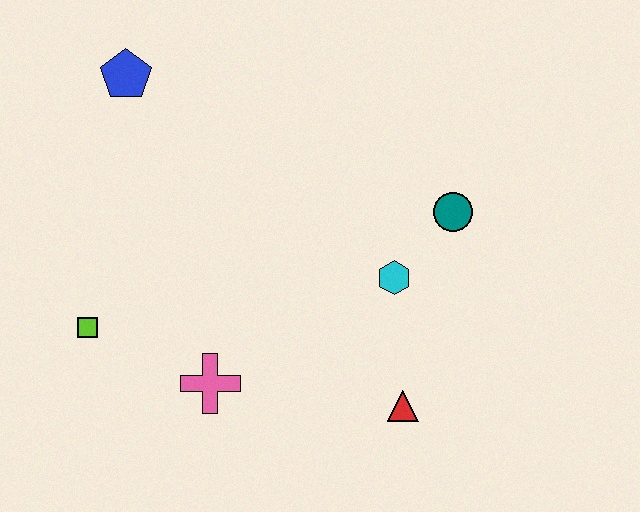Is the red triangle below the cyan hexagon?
Yes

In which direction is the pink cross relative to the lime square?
The pink cross is to the right of the lime square.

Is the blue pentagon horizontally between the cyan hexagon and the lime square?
Yes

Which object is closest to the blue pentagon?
The lime square is closest to the blue pentagon.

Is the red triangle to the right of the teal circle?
No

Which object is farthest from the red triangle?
The blue pentagon is farthest from the red triangle.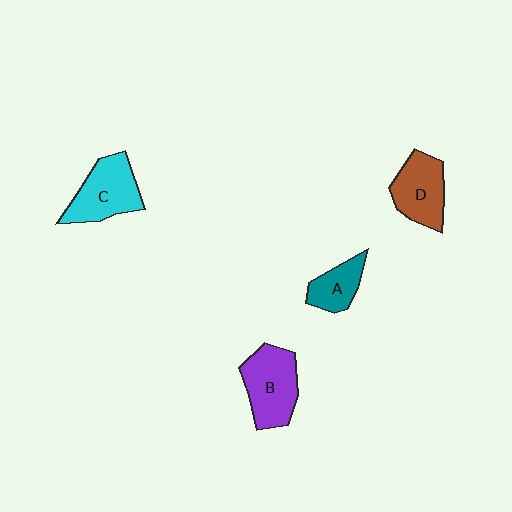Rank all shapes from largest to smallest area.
From largest to smallest: B (purple), C (cyan), D (brown), A (teal).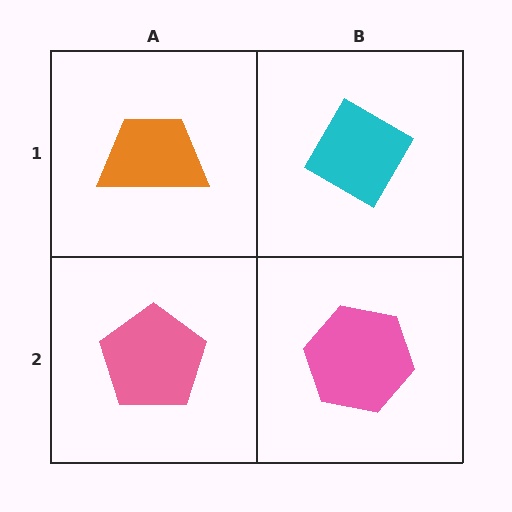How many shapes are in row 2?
2 shapes.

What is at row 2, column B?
A pink hexagon.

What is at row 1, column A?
An orange trapezoid.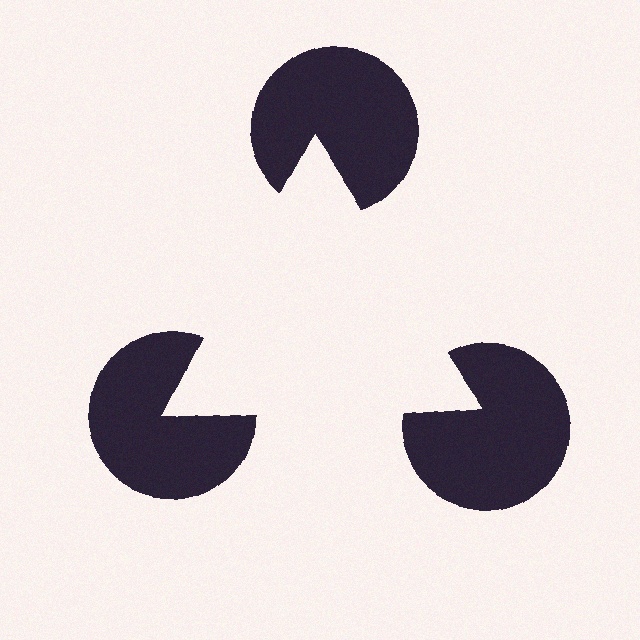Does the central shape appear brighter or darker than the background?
It typically appears slightly brighter than the background, even though no actual brightness change is drawn.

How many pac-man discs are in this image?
There are 3 — one at each vertex of the illusory triangle.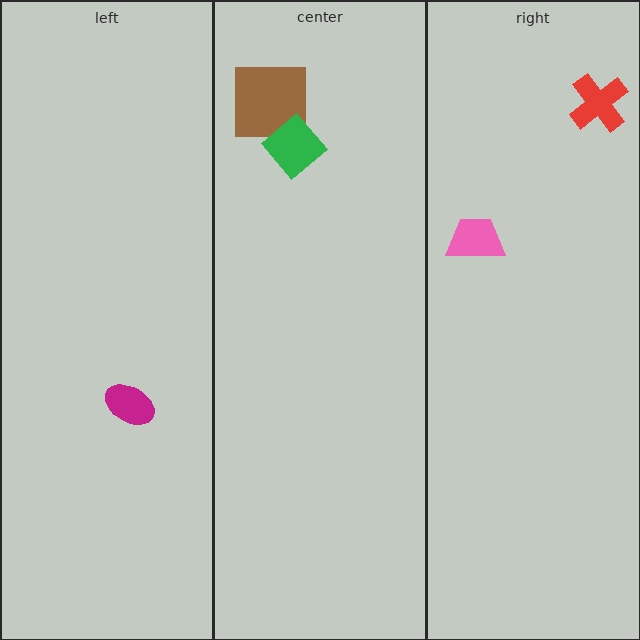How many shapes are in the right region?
2.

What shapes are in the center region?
The brown square, the green diamond.